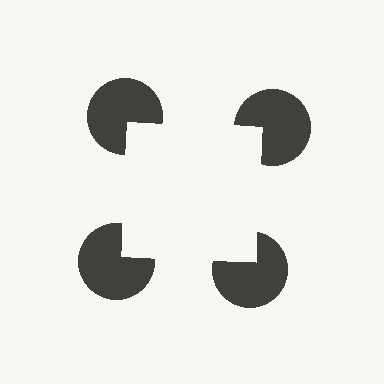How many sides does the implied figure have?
4 sides.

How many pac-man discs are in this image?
There are 4 — one at each vertex of the illusory square.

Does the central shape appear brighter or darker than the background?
It typically appears slightly brighter than the background, even though no actual brightness change is drawn.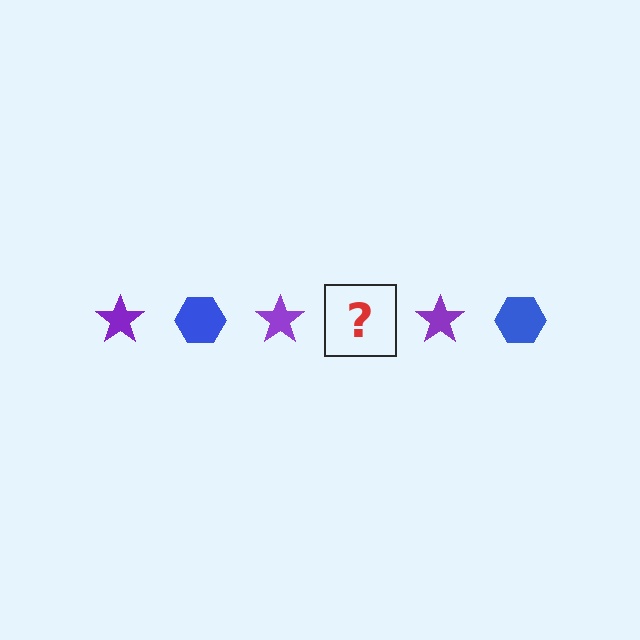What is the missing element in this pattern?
The missing element is a blue hexagon.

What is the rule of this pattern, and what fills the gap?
The rule is that the pattern alternates between purple star and blue hexagon. The gap should be filled with a blue hexagon.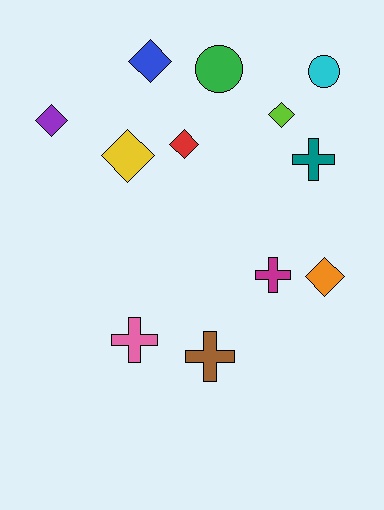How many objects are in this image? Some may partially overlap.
There are 12 objects.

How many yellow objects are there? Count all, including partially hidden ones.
There is 1 yellow object.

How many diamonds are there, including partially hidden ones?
There are 6 diamonds.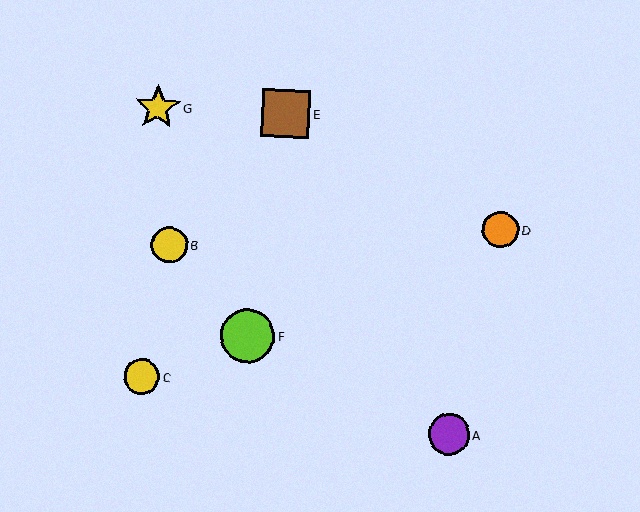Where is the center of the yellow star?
The center of the yellow star is at (158, 108).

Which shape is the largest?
The lime circle (labeled F) is the largest.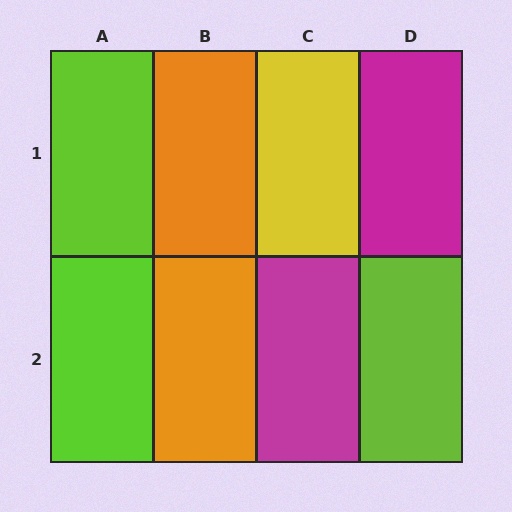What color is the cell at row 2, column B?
Orange.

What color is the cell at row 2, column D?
Lime.